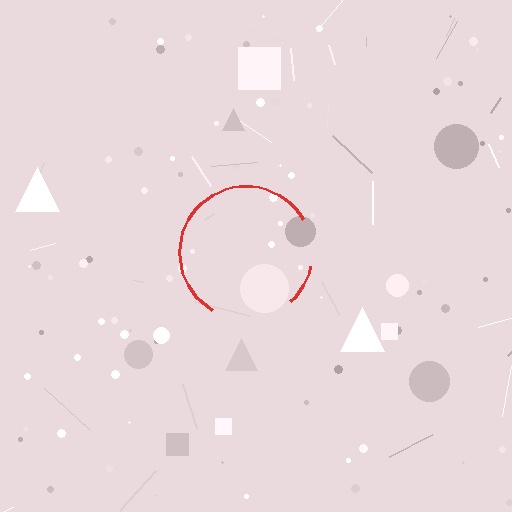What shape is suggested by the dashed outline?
The dashed outline suggests a circle.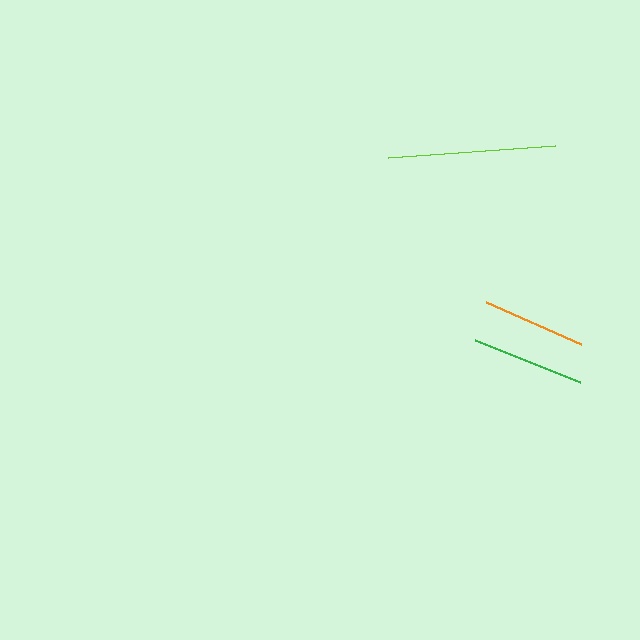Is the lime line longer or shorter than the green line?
The lime line is longer than the green line.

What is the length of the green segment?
The green segment is approximately 113 pixels long.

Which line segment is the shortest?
The orange line is the shortest at approximately 104 pixels.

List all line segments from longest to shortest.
From longest to shortest: lime, green, orange.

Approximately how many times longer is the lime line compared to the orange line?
The lime line is approximately 1.6 times the length of the orange line.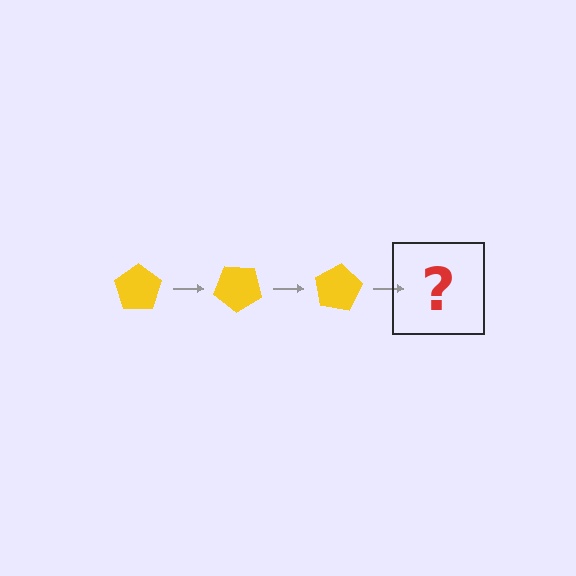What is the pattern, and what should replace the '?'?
The pattern is that the pentagon rotates 40 degrees each step. The '?' should be a yellow pentagon rotated 120 degrees.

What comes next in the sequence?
The next element should be a yellow pentagon rotated 120 degrees.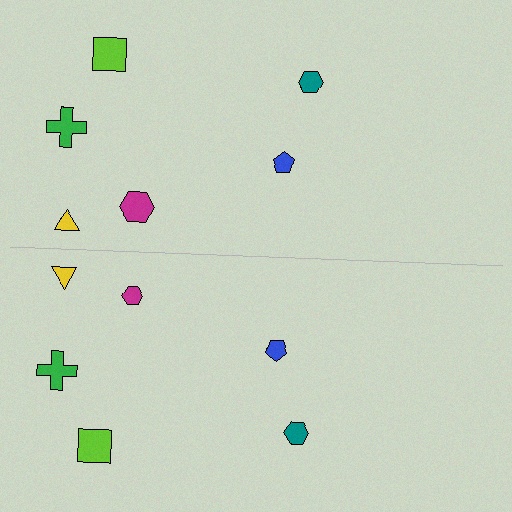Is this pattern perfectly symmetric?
No, the pattern is not perfectly symmetric. The magenta hexagon on the bottom side has a different size than its mirror counterpart.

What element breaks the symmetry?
The magenta hexagon on the bottom side has a different size than its mirror counterpart.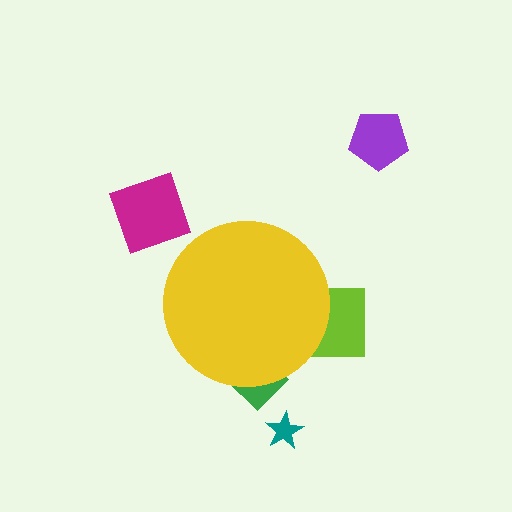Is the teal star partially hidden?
No, the teal star is fully visible.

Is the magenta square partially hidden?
No, the magenta square is fully visible.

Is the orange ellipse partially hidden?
Yes, the orange ellipse is partially hidden behind the yellow circle.